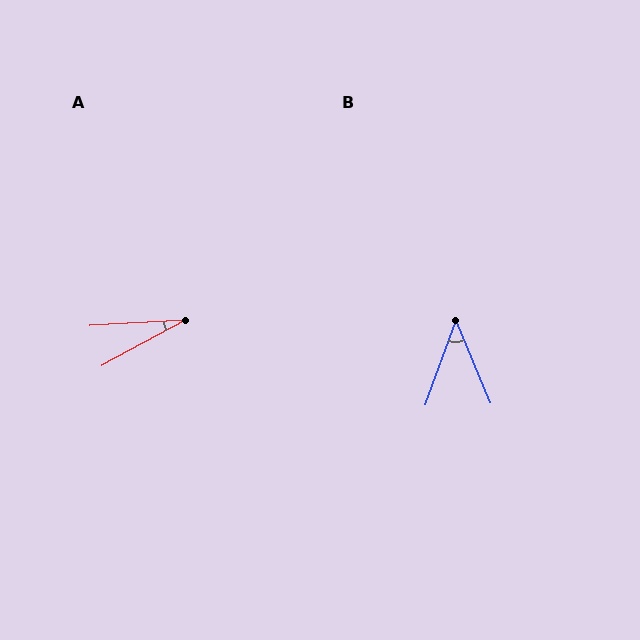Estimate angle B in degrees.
Approximately 42 degrees.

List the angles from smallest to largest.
A (25°), B (42°).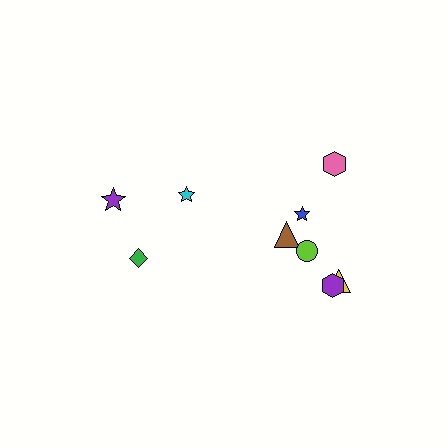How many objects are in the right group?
There are 6 objects.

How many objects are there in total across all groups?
There are 9 objects.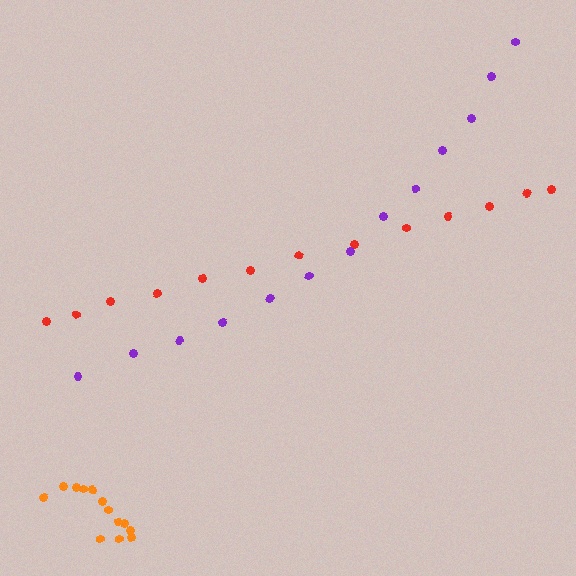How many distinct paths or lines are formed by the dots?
There are 3 distinct paths.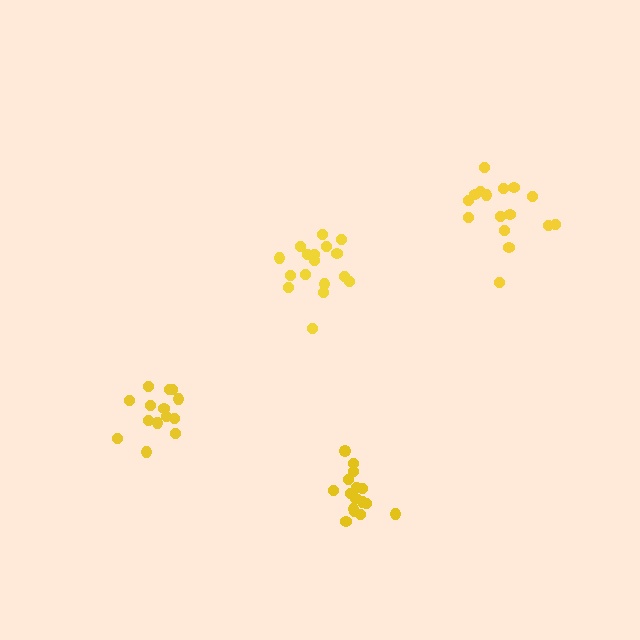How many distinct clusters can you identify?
There are 4 distinct clusters.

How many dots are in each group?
Group 1: 16 dots, Group 2: 17 dots, Group 3: 16 dots, Group 4: 14 dots (63 total).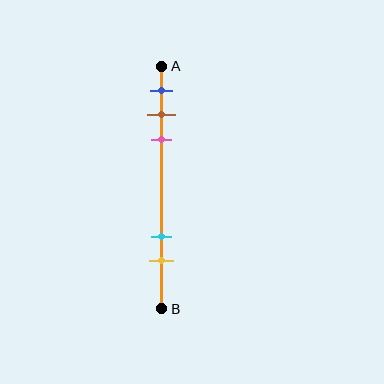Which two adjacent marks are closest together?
The brown and pink marks are the closest adjacent pair.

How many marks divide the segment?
There are 5 marks dividing the segment.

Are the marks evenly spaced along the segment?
No, the marks are not evenly spaced.